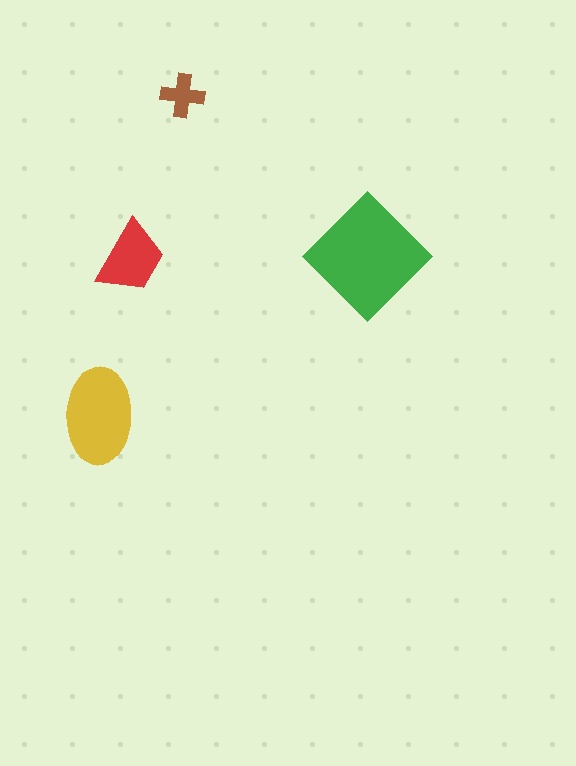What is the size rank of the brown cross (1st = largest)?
4th.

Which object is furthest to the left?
The yellow ellipse is leftmost.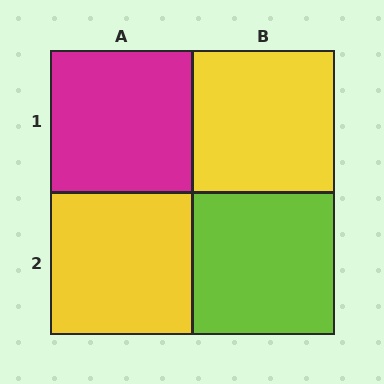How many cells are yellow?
2 cells are yellow.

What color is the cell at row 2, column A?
Yellow.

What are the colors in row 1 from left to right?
Magenta, yellow.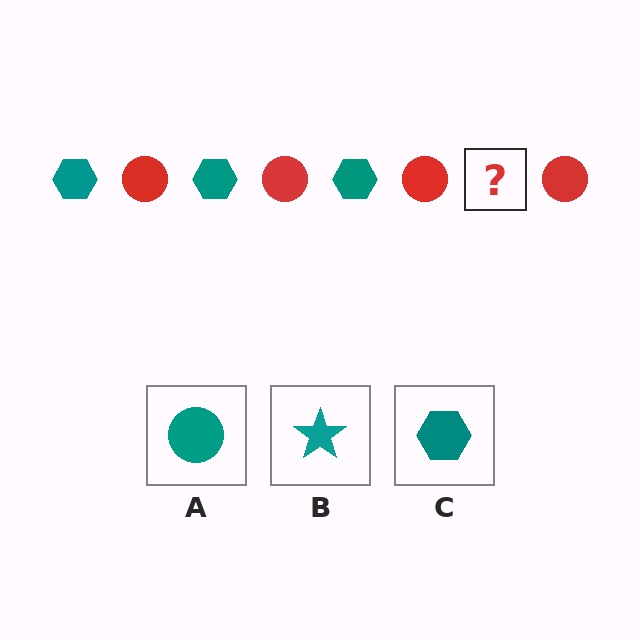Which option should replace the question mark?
Option C.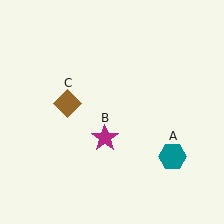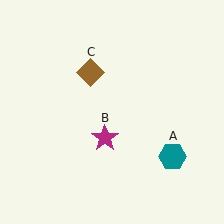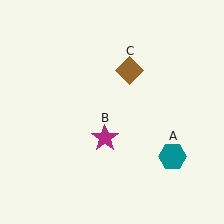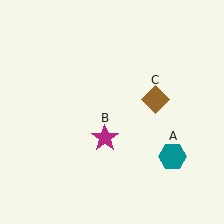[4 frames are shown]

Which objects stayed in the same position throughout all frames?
Teal hexagon (object A) and magenta star (object B) remained stationary.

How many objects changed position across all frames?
1 object changed position: brown diamond (object C).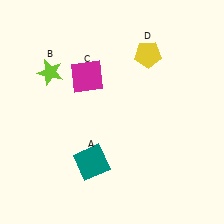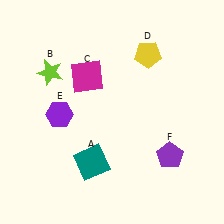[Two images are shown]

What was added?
A purple hexagon (E), a purple pentagon (F) were added in Image 2.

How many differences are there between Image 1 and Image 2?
There are 2 differences between the two images.